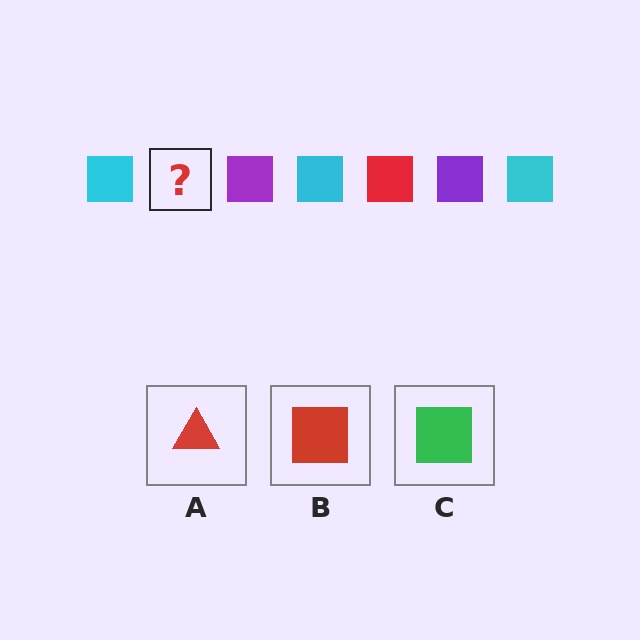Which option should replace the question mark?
Option B.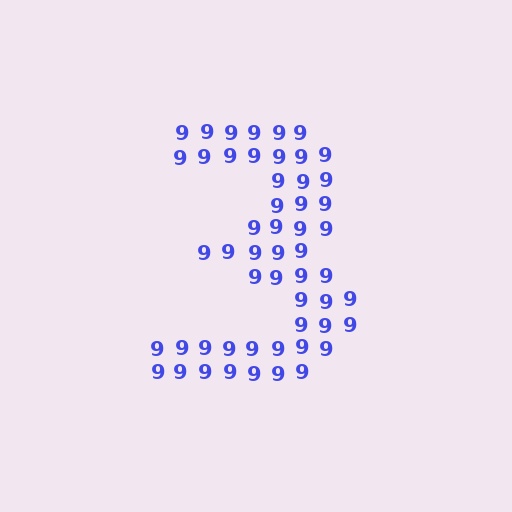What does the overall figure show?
The overall figure shows the digit 3.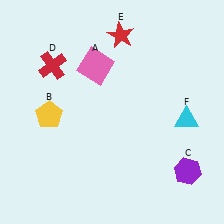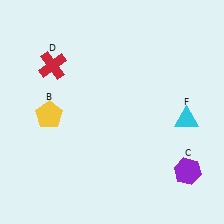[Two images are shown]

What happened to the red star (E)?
The red star (E) was removed in Image 2. It was in the top-right area of Image 1.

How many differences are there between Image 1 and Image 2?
There are 2 differences between the two images.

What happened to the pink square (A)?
The pink square (A) was removed in Image 2. It was in the top-left area of Image 1.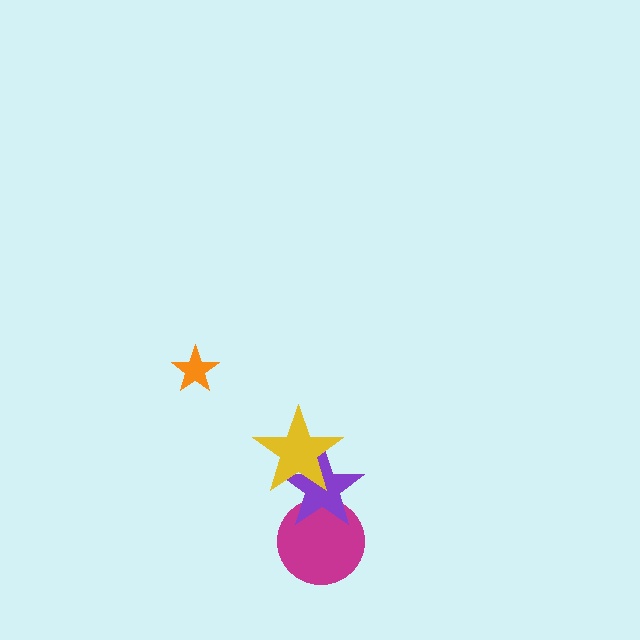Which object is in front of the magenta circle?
The purple star is in front of the magenta circle.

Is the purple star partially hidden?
Yes, it is partially covered by another shape.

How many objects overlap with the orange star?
0 objects overlap with the orange star.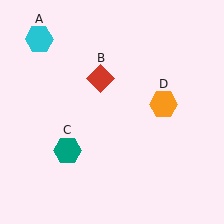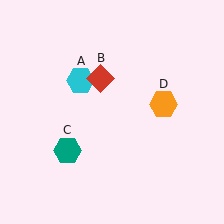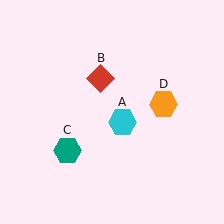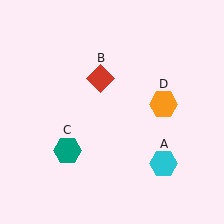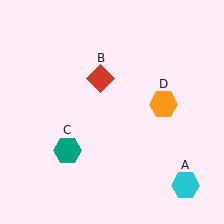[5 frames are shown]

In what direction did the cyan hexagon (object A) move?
The cyan hexagon (object A) moved down and to the right.